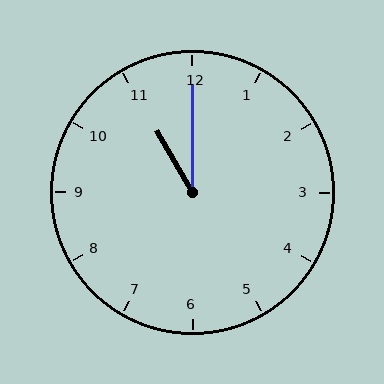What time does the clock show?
11:00.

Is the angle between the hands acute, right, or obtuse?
It is acute.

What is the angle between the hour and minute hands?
Approximately 30 degrees.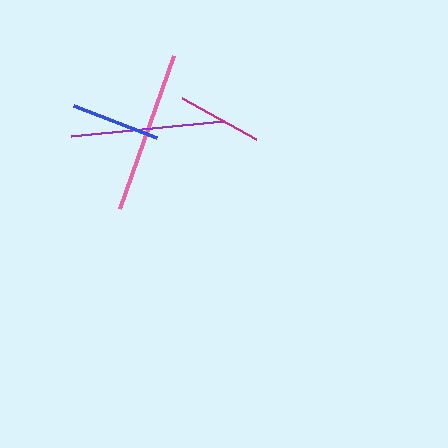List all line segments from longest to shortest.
From longest to shortest: pink, purple, blue, magenta.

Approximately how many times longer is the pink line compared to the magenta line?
The pink line is approximately 1.9 times the length of the magenta line.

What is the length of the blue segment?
The blue segment is approximately 90 pixels long.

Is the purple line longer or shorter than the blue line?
The purple line is longer than the blue line.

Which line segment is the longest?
The pink line is the longest at approximately 163 pixels.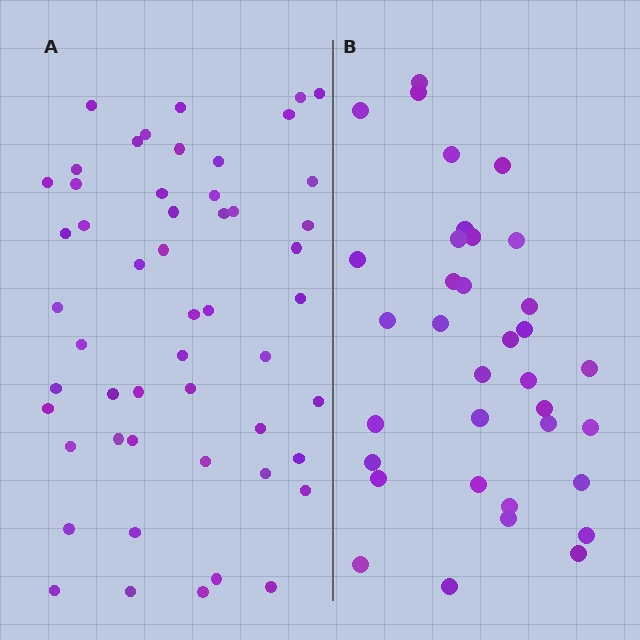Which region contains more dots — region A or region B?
Region A (the left region) has more dots.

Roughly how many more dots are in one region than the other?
Region A has approximately 15 more dots than region B.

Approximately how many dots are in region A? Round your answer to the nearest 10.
About 50 dots. (The exact count is 52, which rounds to 50.)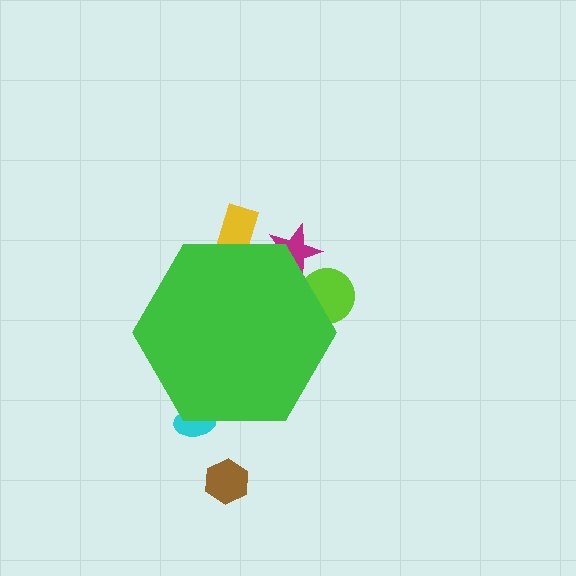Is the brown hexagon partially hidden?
No, the brown hexagon is fully visible.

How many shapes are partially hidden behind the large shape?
4 shapes are partially hidden.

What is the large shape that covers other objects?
A green hexagon.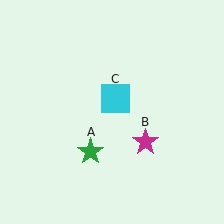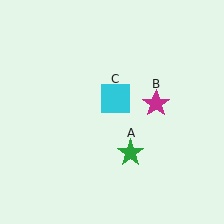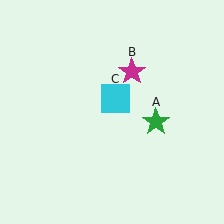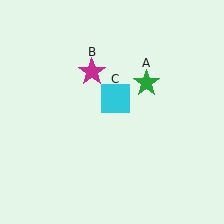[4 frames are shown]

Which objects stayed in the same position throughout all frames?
Cyan square (object C) remained stationary.